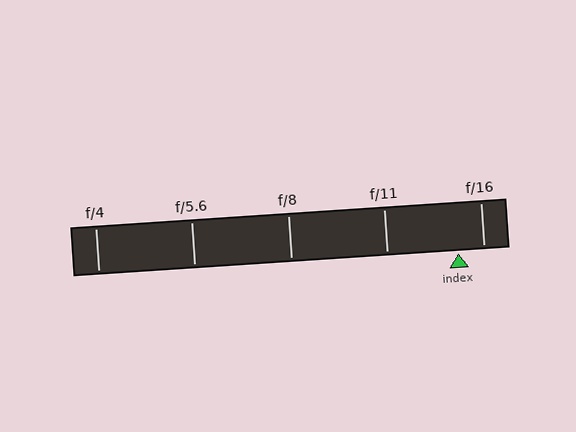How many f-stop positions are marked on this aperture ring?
There are 5 f-stop positions marked.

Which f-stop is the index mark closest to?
The index mark is closest to f/16.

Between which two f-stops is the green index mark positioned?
The index mark is between f/11 and f/16.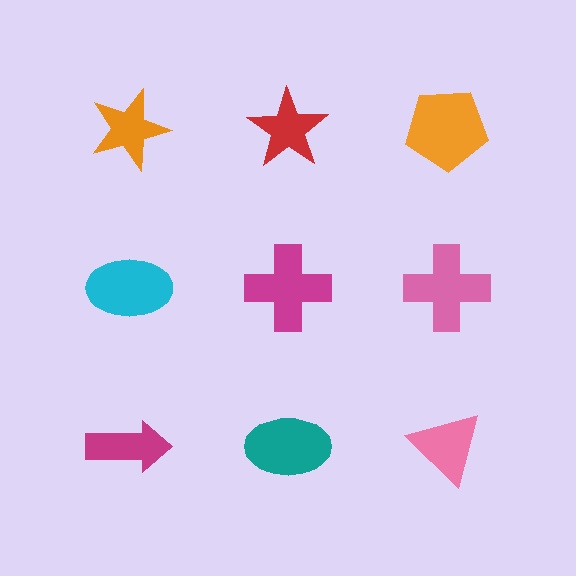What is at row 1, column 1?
An orange star.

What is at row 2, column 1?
A cyan ellipse.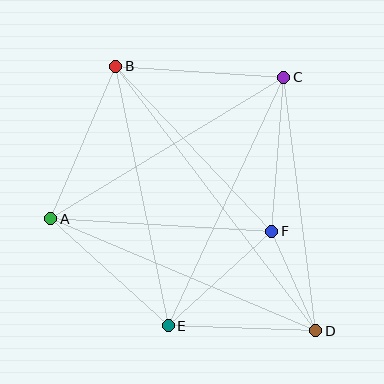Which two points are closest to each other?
Points D and F are closest to each other.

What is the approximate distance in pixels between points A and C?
The distance between A and C is approximately 272 pixels.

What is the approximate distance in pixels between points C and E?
The distance between C and E is approximately 274 pixels.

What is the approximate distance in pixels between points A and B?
The distance between A and B is approximately 166 pixels.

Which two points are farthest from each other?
Points B and D are farthest from each other.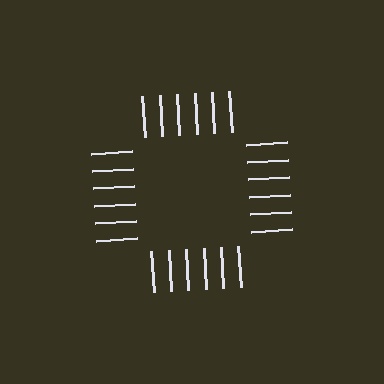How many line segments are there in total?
24 — 6 along each of the 4 edges.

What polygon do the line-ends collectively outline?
An illusory square — the line segments terminate on its edges but no continuous stroke is drawn.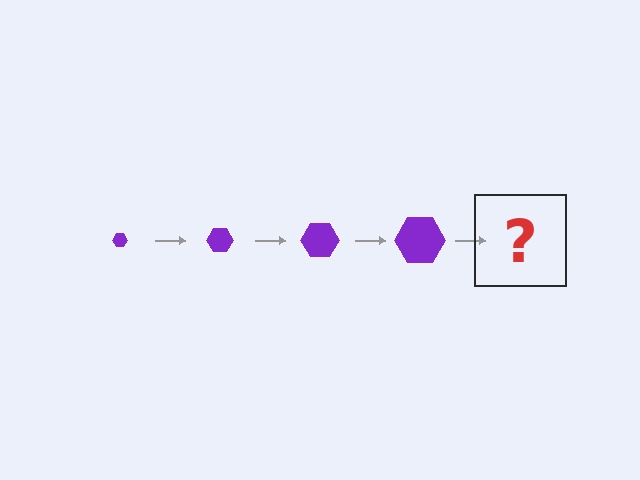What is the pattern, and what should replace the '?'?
The pattern is that the hexagon gets progressively larger each step. The '?' should be a purple hexagon, larger than the previous one.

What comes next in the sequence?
The next element should be a purple hexagon, larger than the previous one.